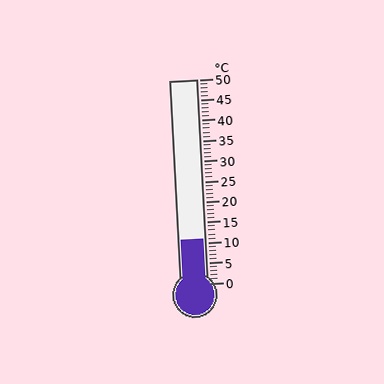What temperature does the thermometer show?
The thermometer shows approximately 11°C.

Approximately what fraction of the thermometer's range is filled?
The thermometer is filled to approximately 20% of its range.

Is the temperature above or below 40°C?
The temperature is below 40°C.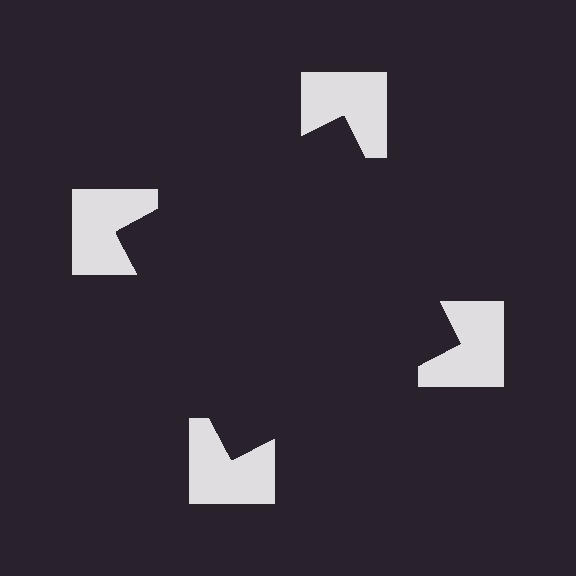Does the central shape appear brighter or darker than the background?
It typically appears slightly darker than the background, even though no actual brightness change is drawn.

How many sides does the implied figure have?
4 sides.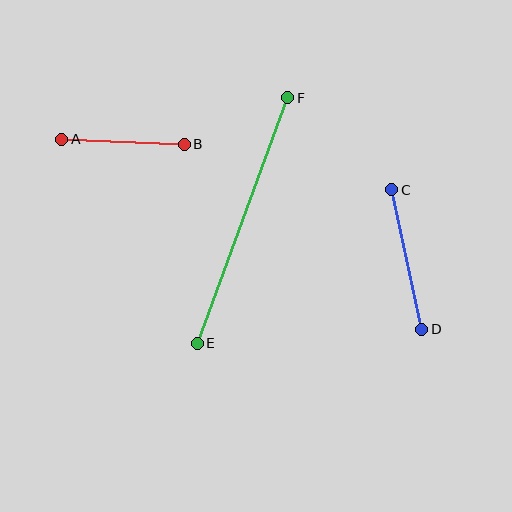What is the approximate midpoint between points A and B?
The midpoint is at approximately (123, 142) pixels.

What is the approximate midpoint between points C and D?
The midpoint is at approximately (407, 259) pixels.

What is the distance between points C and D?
The distance is approximately 143 pixels.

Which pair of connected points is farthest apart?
Points E and F are farthest apart.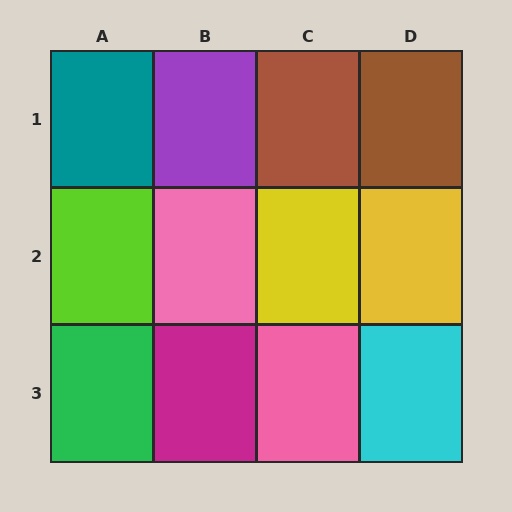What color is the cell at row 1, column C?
Brown.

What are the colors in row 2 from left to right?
Lime, pink, yellow, yellow.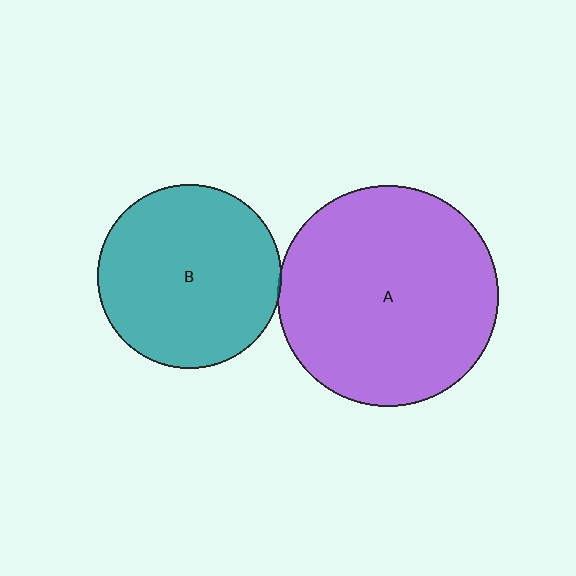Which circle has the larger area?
Circle A (purple).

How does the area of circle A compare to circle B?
Approximately 1.4 times.